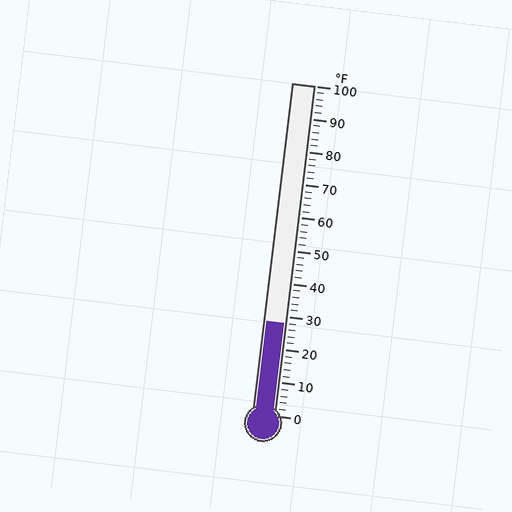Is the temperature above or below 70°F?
The temperature is below 70°F.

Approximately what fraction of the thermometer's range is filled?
The thermometer is filled to approximately 30% of its range.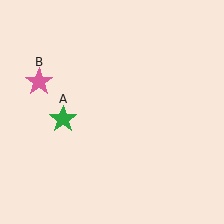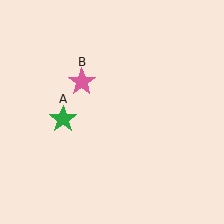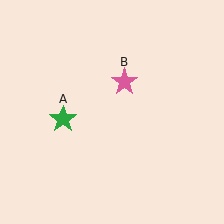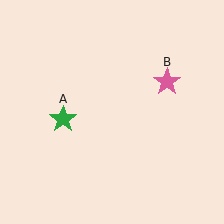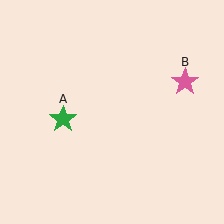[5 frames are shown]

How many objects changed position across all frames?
1 object changed position: pink star (object B).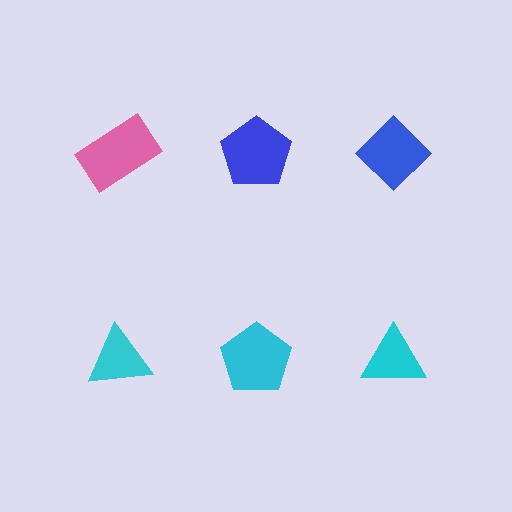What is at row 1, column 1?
A pink rectangle.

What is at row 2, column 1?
A cyan triangle.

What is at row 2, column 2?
A cyan pentagon.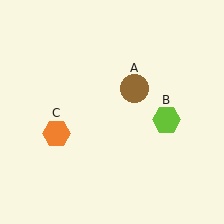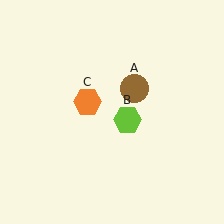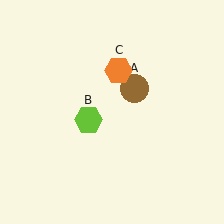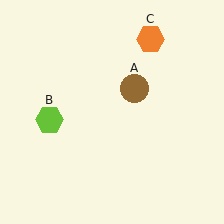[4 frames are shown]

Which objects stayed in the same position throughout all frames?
Brown circle (object A) remained stationary.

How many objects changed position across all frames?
2 objects changed position: lime hexagon (object B), orange hexagon (object C).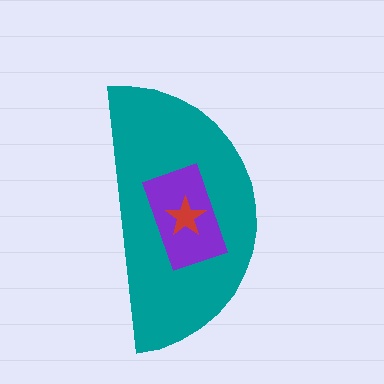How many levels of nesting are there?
3.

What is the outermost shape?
The teal semicircle.